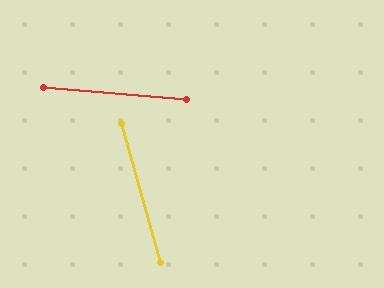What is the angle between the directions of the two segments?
Approximately 70 degrees.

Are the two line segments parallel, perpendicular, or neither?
Neither parallel nor perpendicular — they differ by about 70°.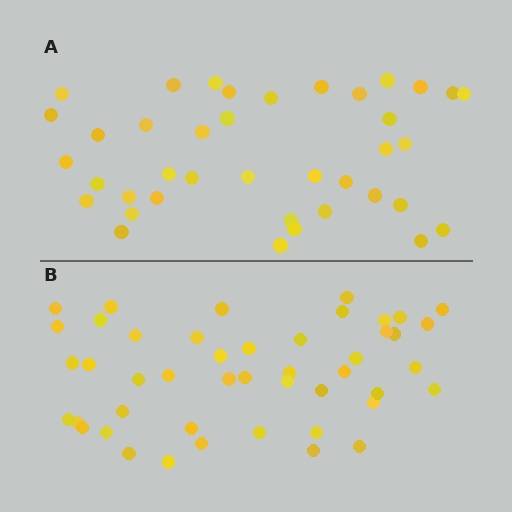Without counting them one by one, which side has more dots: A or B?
Region B (the bottom region) has more dots.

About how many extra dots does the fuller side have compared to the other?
Region B has roughly 8 or so more dots than region A.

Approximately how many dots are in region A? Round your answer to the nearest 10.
About 40 dots. (The exact count is 39, which rounds to 40.)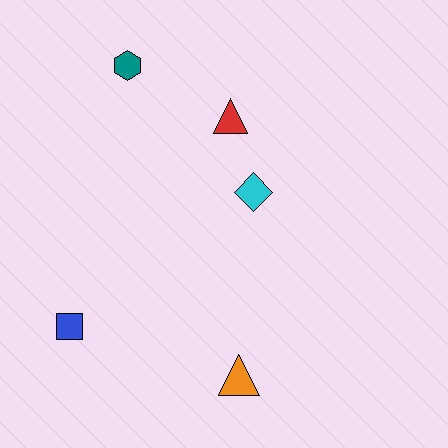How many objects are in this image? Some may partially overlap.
There are 5 objects.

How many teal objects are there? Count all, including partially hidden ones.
There is 1 teal object.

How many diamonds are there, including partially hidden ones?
There is 1 diamond.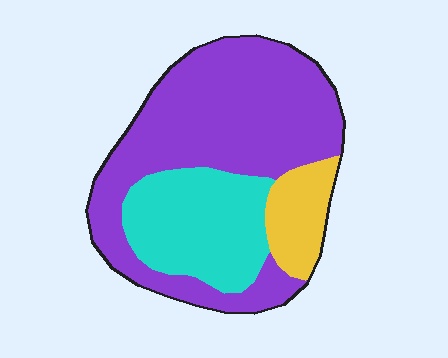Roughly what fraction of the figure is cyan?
Cyan covers 28% of the figure.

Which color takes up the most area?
Purple, at roughly 60%.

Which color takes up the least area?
Yellow, at roughly 10%.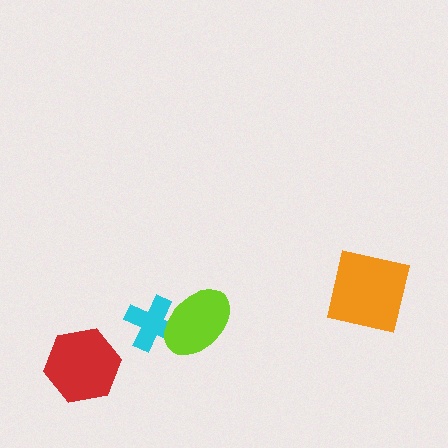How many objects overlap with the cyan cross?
1 object overlaps with the cyan cross.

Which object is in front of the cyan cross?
The lime ellipse is in front of the cyan cross.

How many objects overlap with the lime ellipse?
1 object overlaps with the lime ellipse.